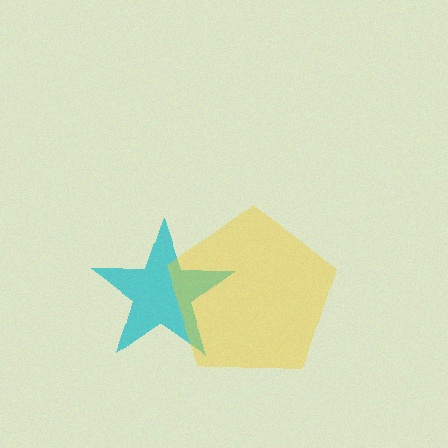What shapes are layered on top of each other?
The layered shapes are: a cyan star, a yellow pentagon.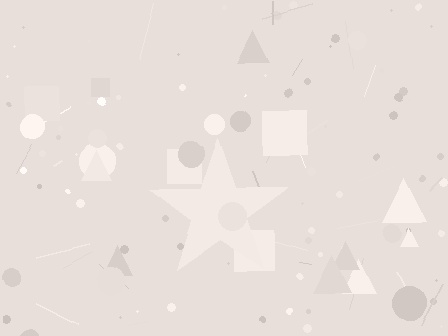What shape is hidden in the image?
A star is hidden in the image.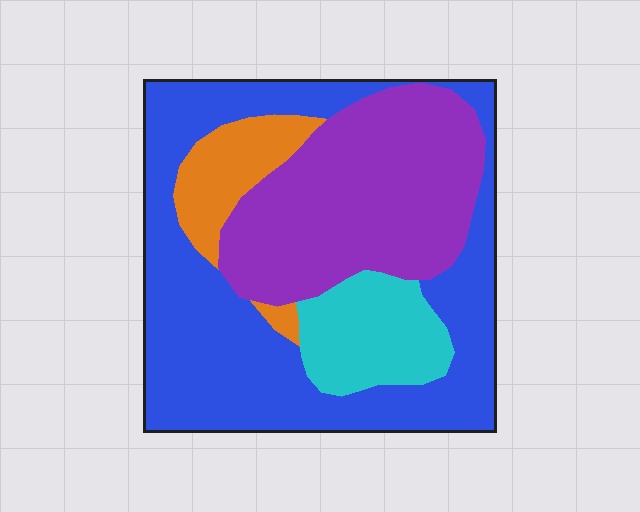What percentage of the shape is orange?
Orange takes up about one tenth (1/10) of the shape.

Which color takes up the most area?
Blue, at roughly 45%.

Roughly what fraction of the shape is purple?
Purple takes up between a sixth and a third of the shape.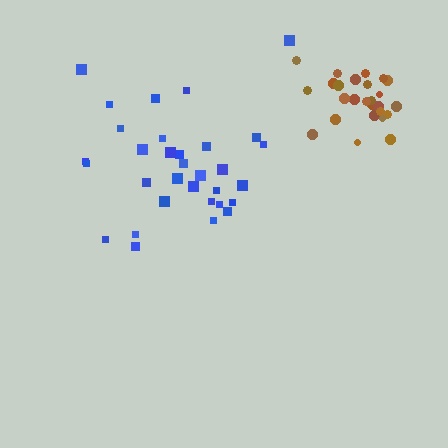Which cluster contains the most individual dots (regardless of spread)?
Blue (32).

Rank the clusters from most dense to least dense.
brown, blue.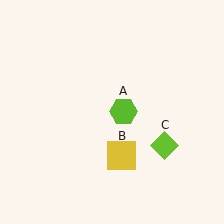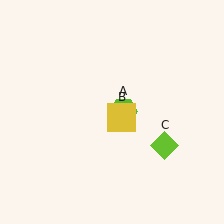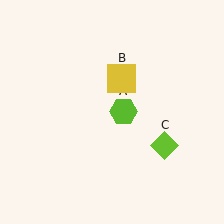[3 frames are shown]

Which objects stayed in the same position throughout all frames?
Lime hexagon (object A) and lime diamond (object C) remained stationary.